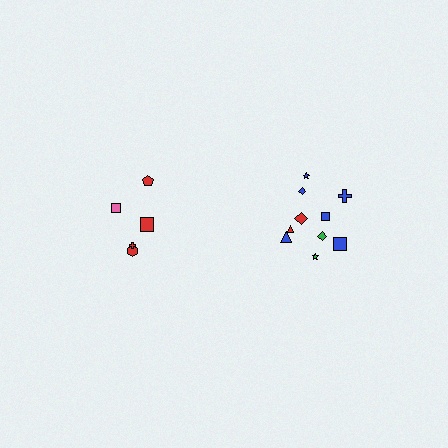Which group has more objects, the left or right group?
The right group.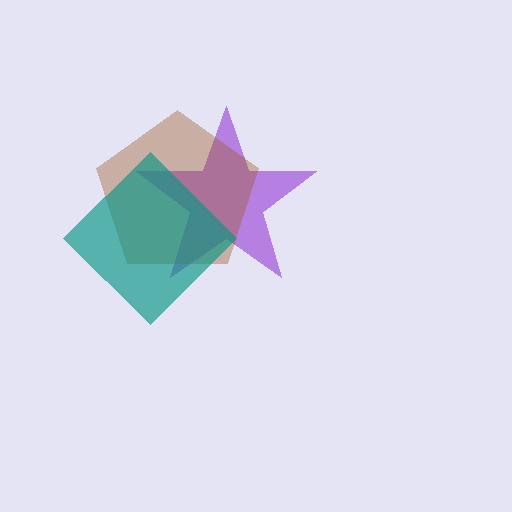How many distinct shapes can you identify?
There are 3 distinct shapes: a purple star, a brown pentagon, a teal diamond.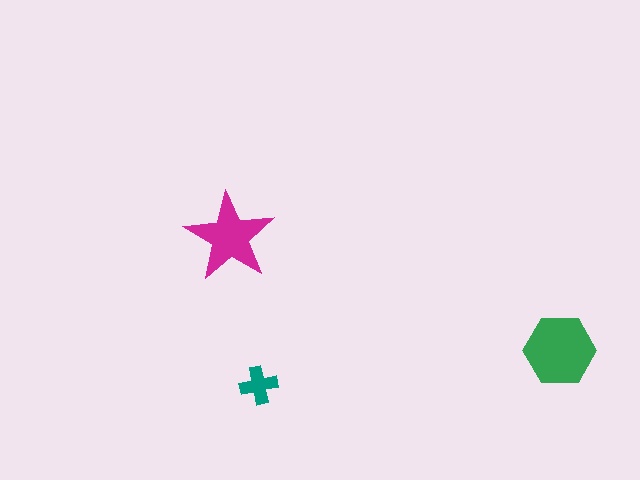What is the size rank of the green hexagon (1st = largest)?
1st.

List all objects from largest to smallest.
The green hexagon, the magenta star, the teal cross.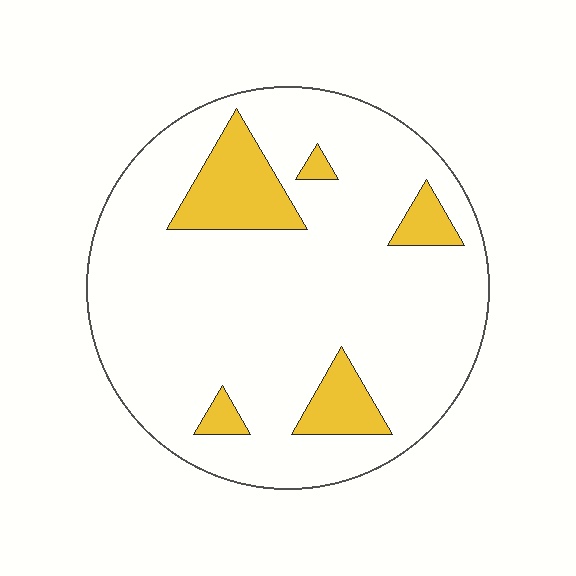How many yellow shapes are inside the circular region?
5.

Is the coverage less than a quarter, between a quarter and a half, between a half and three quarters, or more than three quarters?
Less than a quarter.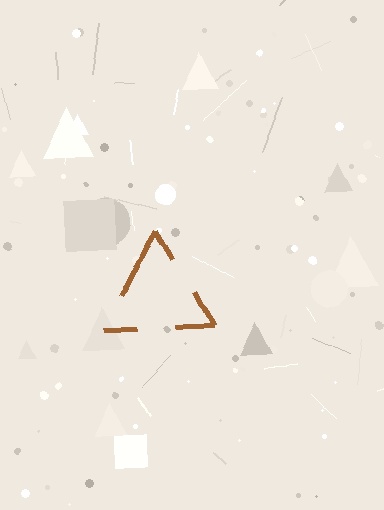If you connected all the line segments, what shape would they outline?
They would outline a triangle.